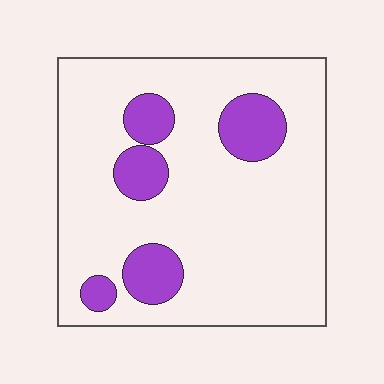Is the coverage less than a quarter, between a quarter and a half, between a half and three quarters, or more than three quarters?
Less than a quarter.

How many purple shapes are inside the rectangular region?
5.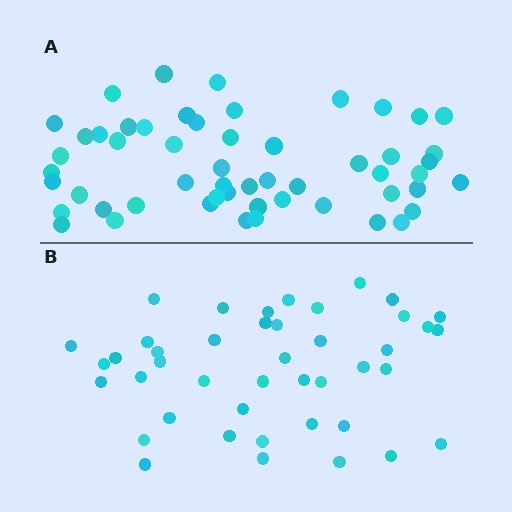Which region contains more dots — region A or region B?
Region A (the top region) has more dots.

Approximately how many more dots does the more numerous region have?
Region A has roughly 12 or so more dots than region B.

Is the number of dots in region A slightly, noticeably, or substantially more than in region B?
Region A has noticeably more, but not dramatically so. The ratio is roughly 1.3 to 1.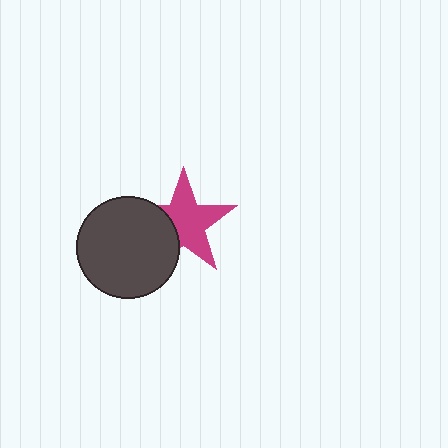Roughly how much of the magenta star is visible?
Most of it is visible (roughly 68%).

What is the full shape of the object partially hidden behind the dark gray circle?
The partially hidden object is a magenta star.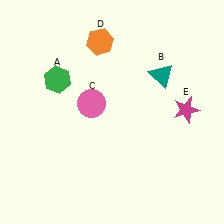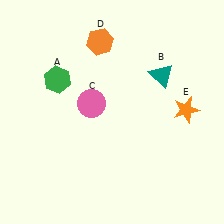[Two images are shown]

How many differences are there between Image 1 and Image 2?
There is 1 difference between the two images.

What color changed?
The star (E) changed from magenta in Image 1 to orange in Image 2.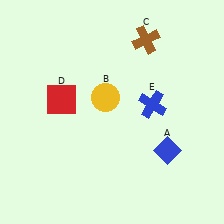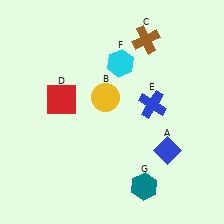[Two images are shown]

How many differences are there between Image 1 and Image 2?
There are 2 differences between the two images.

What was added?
A cyan hexagon (F), a teal hexagon (G) were added in Image 2.